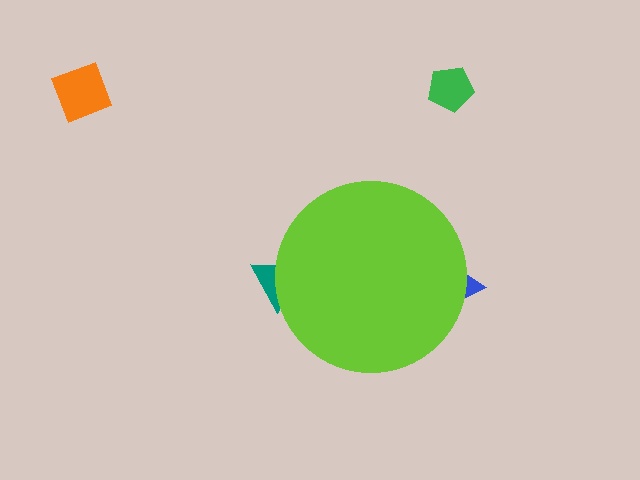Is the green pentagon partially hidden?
No, the green pentagon is fully visible.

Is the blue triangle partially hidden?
Yes, the blue triangle is partially hidden behind the lime circle.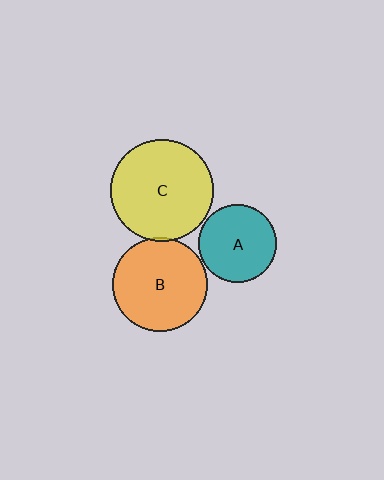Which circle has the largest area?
Circle C (yellow).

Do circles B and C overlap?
Yes.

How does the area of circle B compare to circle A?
Approximately 1.5 times.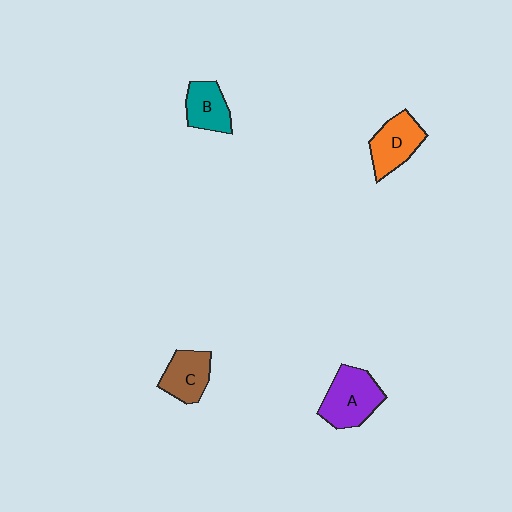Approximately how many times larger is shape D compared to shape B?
Approximately 1.2 times.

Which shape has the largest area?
Shape A (purple).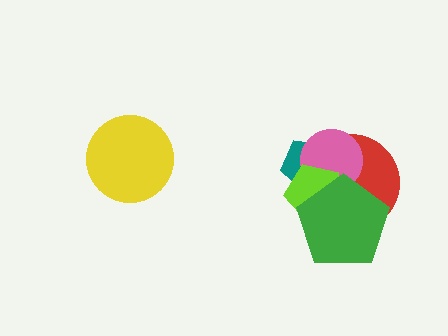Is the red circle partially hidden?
Yes, it is partially covered by another shape.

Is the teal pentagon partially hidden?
Yes, it is partially covered by another shape.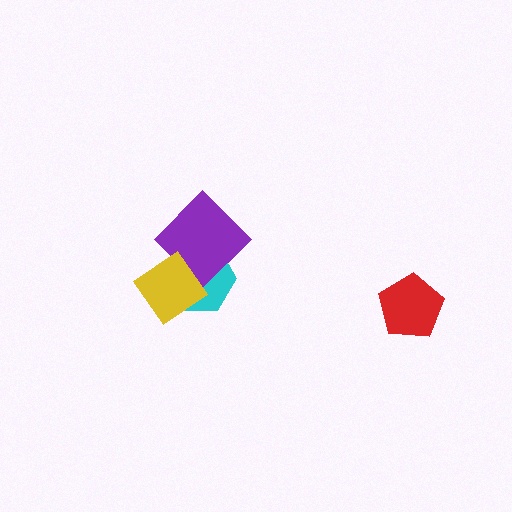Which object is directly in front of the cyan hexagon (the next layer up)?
The purple diamond is directly in front of the cyan hexagon.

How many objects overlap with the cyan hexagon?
2 objects overlap with the cyan hexagon.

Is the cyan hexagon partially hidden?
Yes, it is partially covered by another shape.